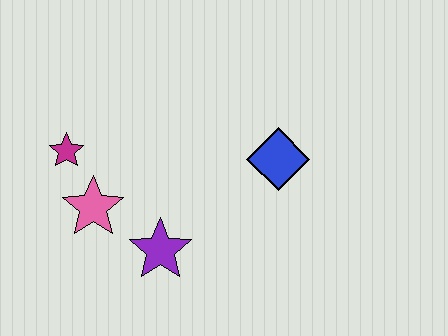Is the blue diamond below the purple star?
No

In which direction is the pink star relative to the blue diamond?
The pink star is to the left of the blue diamond.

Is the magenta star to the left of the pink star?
Yes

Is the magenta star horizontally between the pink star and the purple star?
No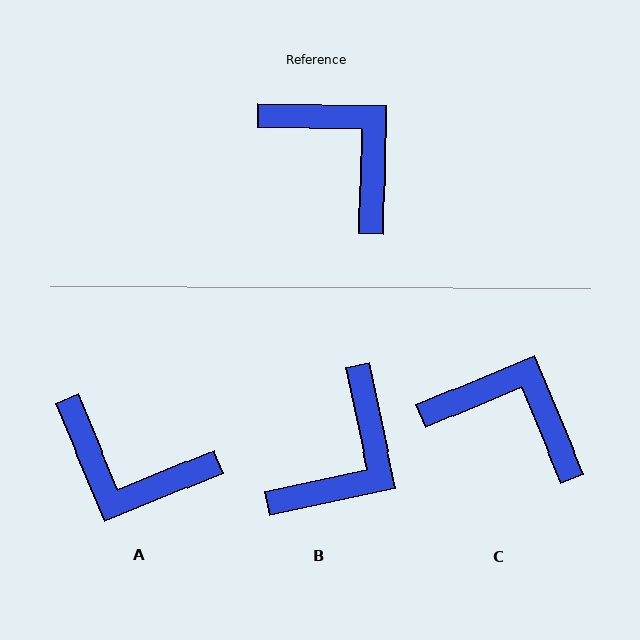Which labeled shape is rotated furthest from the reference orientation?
A, about 156 degrees away.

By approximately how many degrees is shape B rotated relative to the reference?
Approximately 77 degrees clockwise.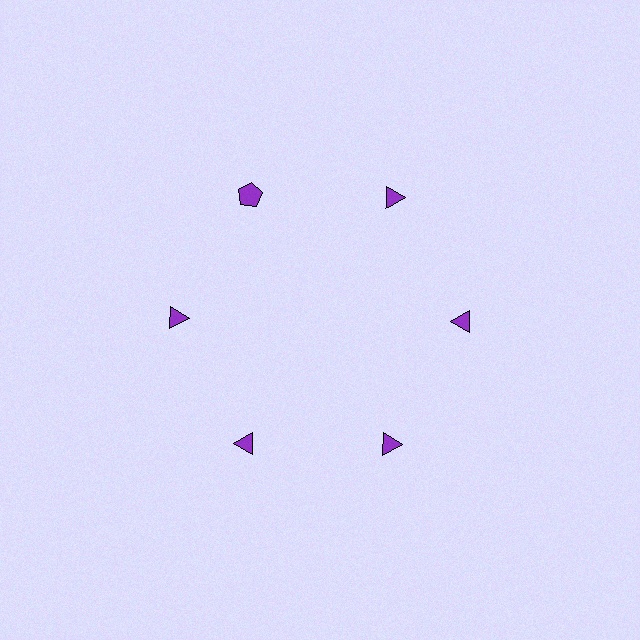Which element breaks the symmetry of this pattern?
The purple pentagon at roughly the 11 o'clock position breaks the symmetry. All other shapes are purple triangles.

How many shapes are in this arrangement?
There are 6 shapes arranged in a ring pattern.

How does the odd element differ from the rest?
It has a different shape: pentagon instead of triangle.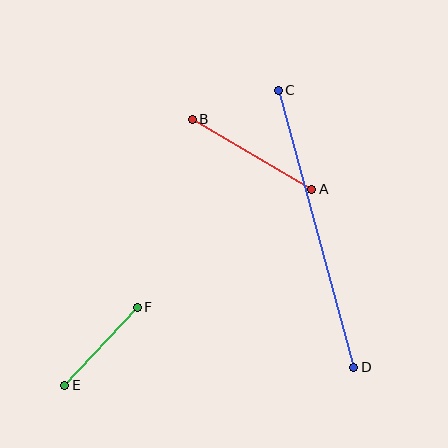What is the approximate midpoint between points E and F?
The midpoint is at approximately (101, 346) pixels.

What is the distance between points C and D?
The distance is approximately 287 pixels.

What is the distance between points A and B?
The distance is approximately 138 pixels.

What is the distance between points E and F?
The distance is approximately 107 pixels.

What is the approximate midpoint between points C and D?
The midpoint is at approximately (316, 229) pixels.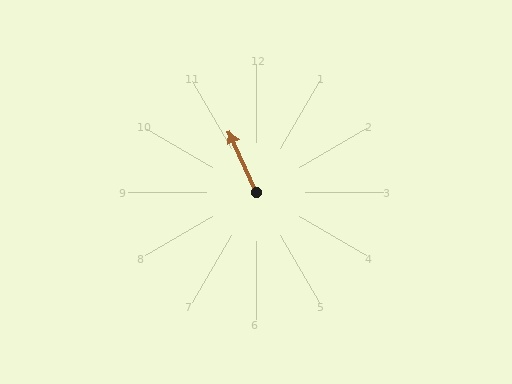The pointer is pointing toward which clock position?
Roughly 11 o'clock.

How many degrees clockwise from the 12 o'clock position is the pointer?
Approximately 336 degrees.